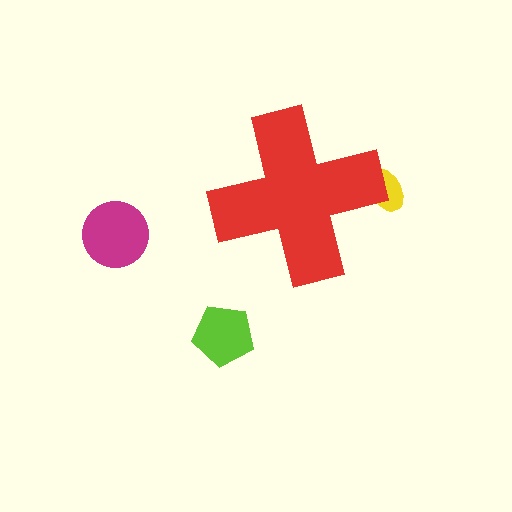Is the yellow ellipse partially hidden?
Yes, the yellow ellipse is partially hidden behind the red cross.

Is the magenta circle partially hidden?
No, the magenta circle is fully visible.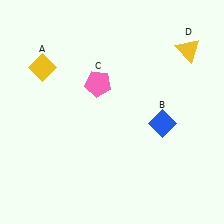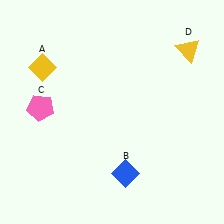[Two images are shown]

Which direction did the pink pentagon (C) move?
The pink pentagon (C) moved left.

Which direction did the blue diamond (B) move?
The blue diamond (B) moved down.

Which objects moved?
The objects that moved are: the blue diamond (B), the pink pentagon (C).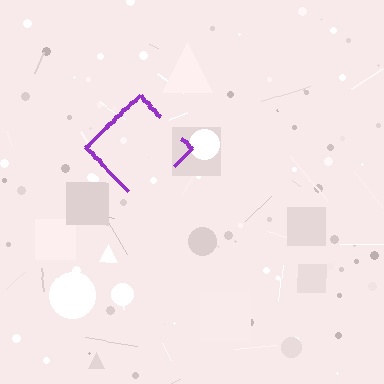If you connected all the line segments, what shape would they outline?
They would outline a diamond.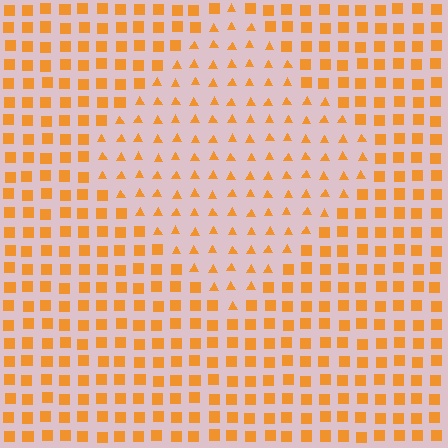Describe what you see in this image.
The image is filled with small orange elements arranged in a uniform grid. A diamond-shaped region contains triangles, while the surrounding area contains squares. The boundary is defined purely by the change in element shape.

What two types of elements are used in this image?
The image uses triangles inside the diamond region and squares outside it.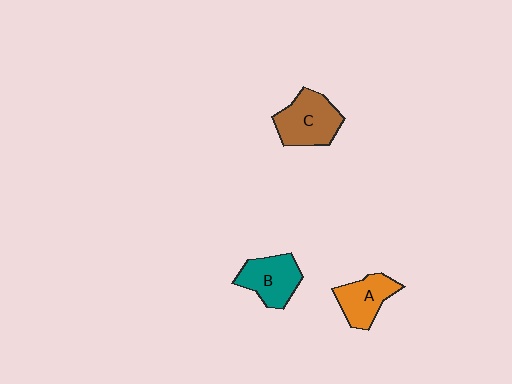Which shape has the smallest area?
Shape A (orange).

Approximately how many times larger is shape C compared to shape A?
Approximately 1.3 times.